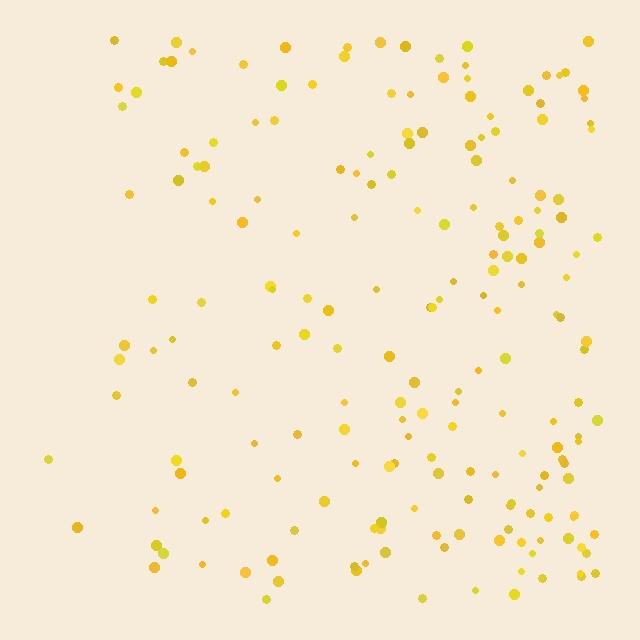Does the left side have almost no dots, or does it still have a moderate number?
Still a moderate number, just noticeably fewer than the right.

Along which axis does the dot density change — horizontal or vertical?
Horizontal.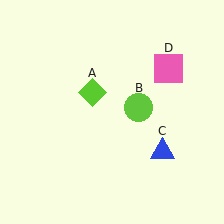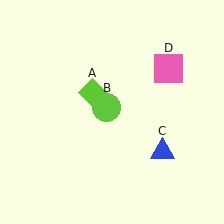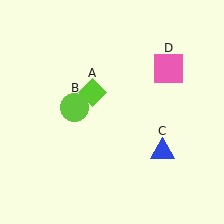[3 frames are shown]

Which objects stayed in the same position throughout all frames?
Lime diamond (object A) and blue triangle (object C) and pink square (object D) remained stationary.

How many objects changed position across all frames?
1 object changed position: lime circle (object B).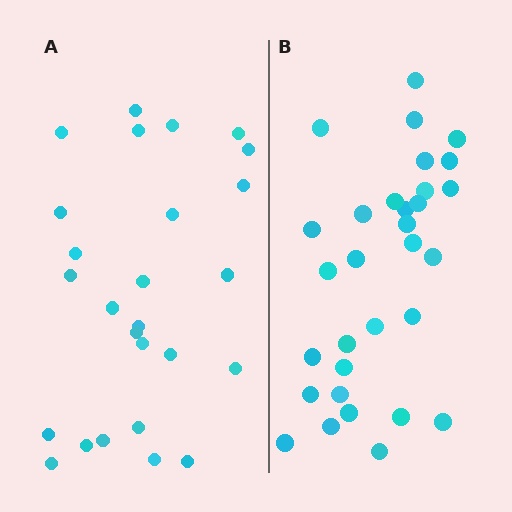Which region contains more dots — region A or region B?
Region B (the right region) has more dots.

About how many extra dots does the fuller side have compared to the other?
Region B has about 5 more dots than region A.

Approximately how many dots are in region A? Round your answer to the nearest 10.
About 30 dots. (The exact count is 26, which rounds to 30.)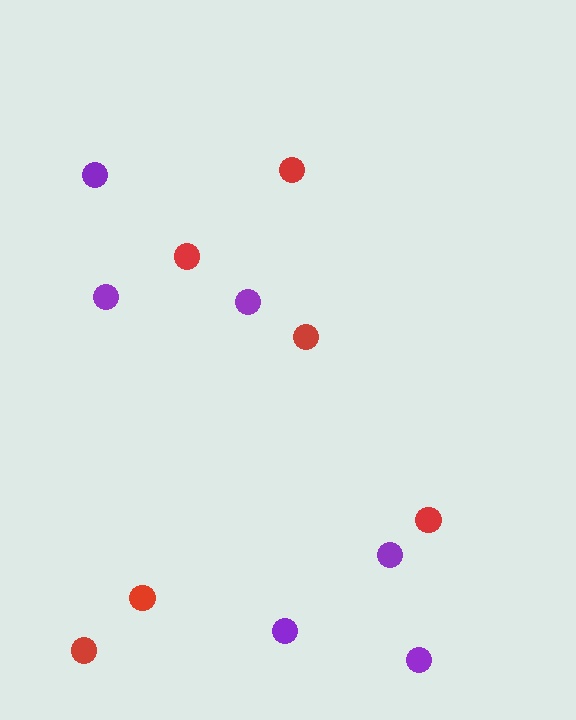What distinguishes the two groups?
There are 2 groups: one group of red circles (6) and one group of purple circles (6).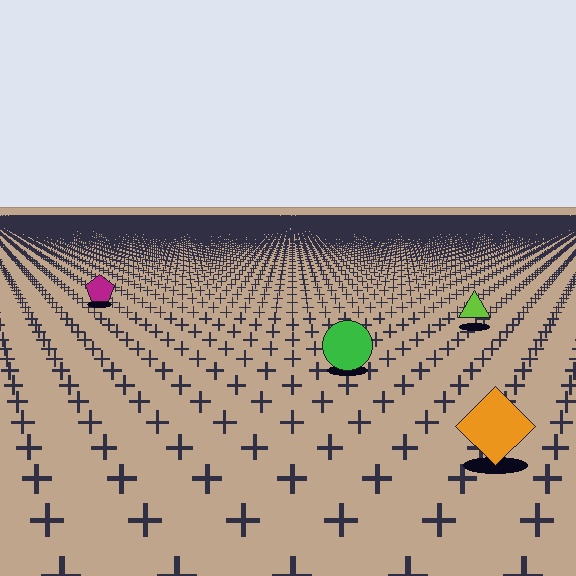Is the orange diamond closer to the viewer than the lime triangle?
Yes. The orange diamond is closer — you can tell from the texture gradient: the ground texture is coarser near it.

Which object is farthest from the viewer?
The magenta pentagon is farthest from the viewer. It appears smaller and the ground texture around it is denser.